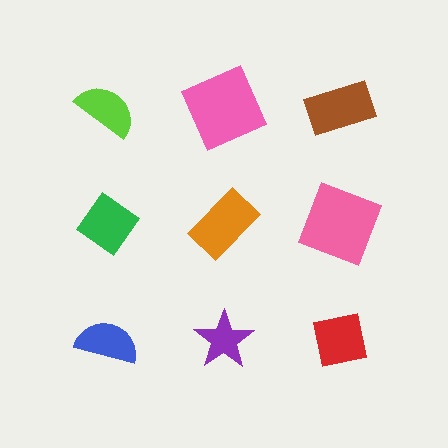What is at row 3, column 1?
A blue semicircle.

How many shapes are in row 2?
3 shapes.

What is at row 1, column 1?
A lime semicircle.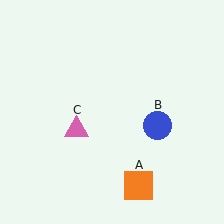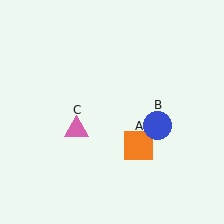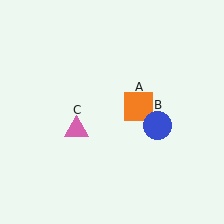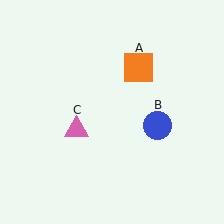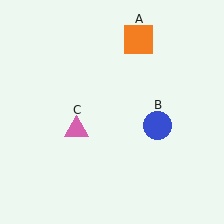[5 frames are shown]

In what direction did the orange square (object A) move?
The orange square (object A) moved up.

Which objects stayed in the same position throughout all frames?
Blue circle (object B) and pink triangle (object C) remained stationary.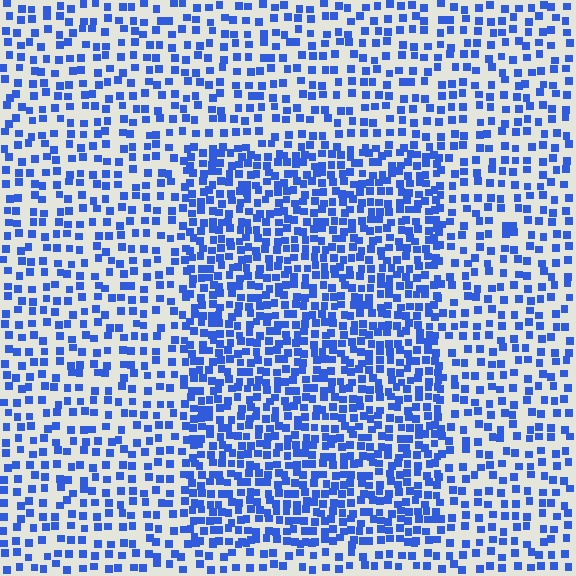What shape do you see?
I see a rectangle.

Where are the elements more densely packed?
The elements are more densely packed inside the rectangle boundary.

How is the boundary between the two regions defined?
The boundary is defined by a change in element density (approximately 1.8x ratio). All elements are the same color, size, and shape.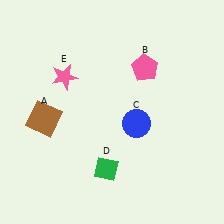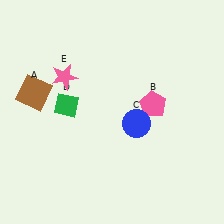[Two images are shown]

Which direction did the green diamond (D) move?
The green diamond (D) moved up.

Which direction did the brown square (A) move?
The brown square (A) moved up.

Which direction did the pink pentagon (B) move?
The pink pentagon (B) moved down.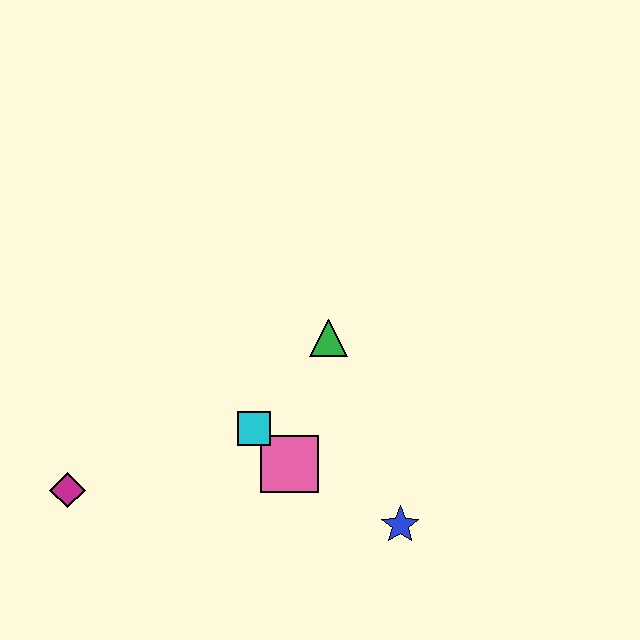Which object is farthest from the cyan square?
The magenta diamond is farthest from the cyan square.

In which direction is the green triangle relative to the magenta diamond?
The green triangle is to the right of the magenta diamond.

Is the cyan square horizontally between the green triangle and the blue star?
No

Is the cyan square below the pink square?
No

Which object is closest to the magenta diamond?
The cyan square is closest to the magenta diamond.